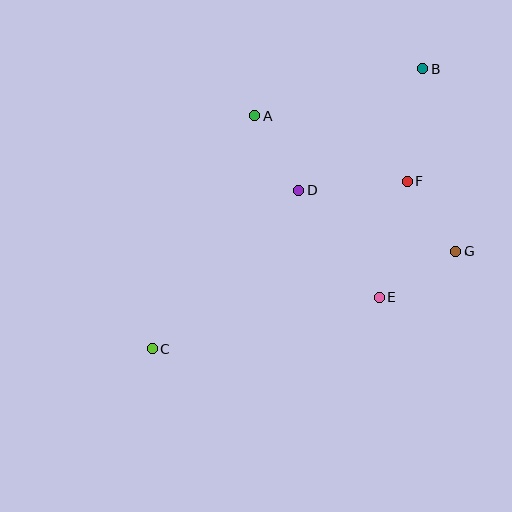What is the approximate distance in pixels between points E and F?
The distance between E and F is approximately 119 pixels.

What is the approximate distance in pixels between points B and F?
The distance between B and F is approximately 114 pixels.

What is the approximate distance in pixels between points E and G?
The distance between E and G is approximately 89 pixels.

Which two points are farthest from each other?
Points B and C are farthest from each other.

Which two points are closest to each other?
Points F and G are closest to each other.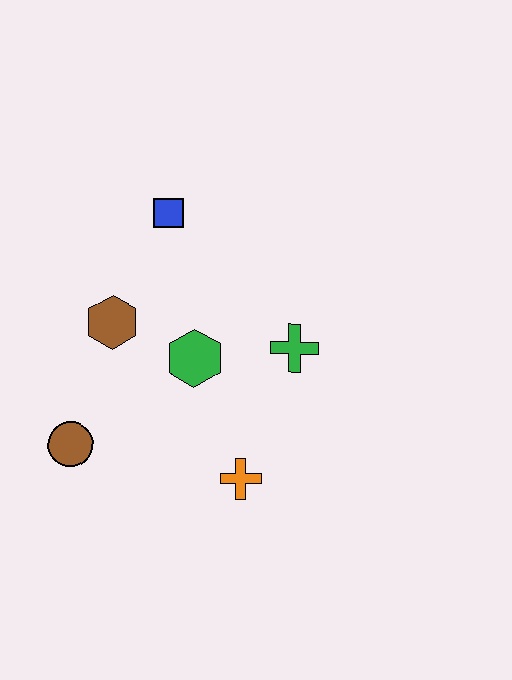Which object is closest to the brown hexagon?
The green hexagon is closest to the brown hexagon.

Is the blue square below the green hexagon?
No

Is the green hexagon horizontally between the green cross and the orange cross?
No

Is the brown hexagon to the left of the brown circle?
No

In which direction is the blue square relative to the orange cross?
The blue square is above the orange cross.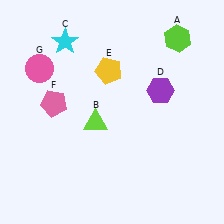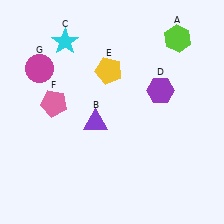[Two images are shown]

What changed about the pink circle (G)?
In Image 1, G is pink. In Image 2, it changed to magenta.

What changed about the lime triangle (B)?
In Image 1, B is lime. In Image 2, it changed to purple.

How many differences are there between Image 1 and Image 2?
There are 2 differences between the two images.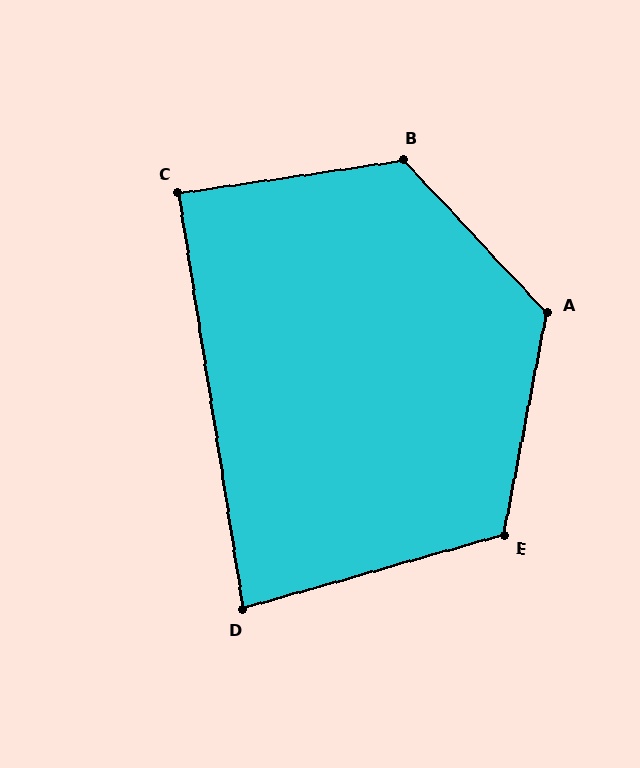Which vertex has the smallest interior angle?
D, at approximately 83 degrees.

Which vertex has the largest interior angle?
A, at approximately 125 degrees.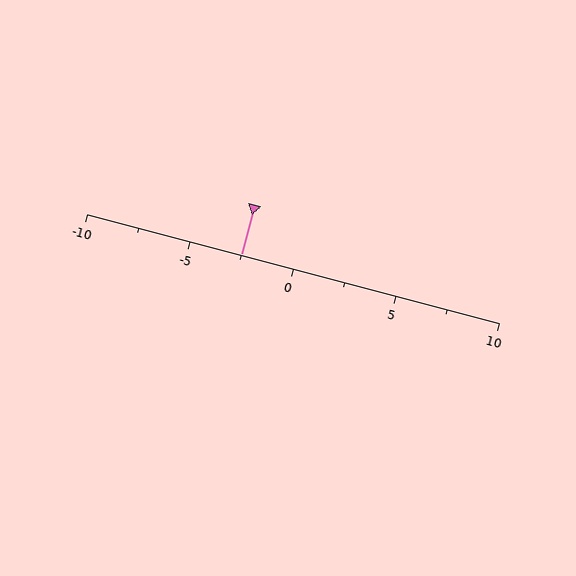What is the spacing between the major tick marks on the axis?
The major ticks are spaced 5 apart.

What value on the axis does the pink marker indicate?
The marker indicates approximately -2.5.